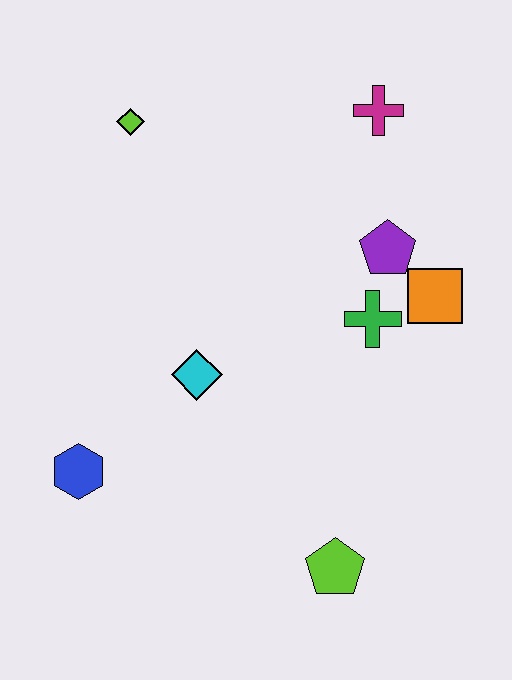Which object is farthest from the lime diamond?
The lime pentagon is farthest from the lime diamond.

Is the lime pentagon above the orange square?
No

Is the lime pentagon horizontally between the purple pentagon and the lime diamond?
Yes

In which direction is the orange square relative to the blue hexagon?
The orange square is to the right of the blue hexagon.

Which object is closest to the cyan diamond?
The blue hexagon is closest to the cyan diamond.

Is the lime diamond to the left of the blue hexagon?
No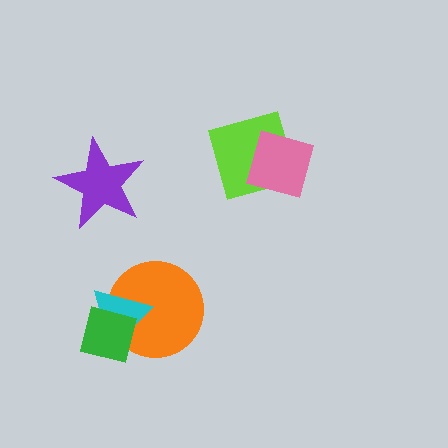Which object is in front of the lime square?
The pink diamond is in front of the lime square.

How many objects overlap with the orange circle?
2 objects overlap with the orange circle.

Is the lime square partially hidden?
Yes, it is partially covered by another shape.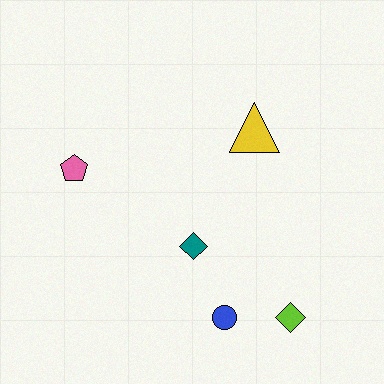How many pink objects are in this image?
There is 1 pink object.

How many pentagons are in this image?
There is 1 pentagon.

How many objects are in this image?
There are 5 objects.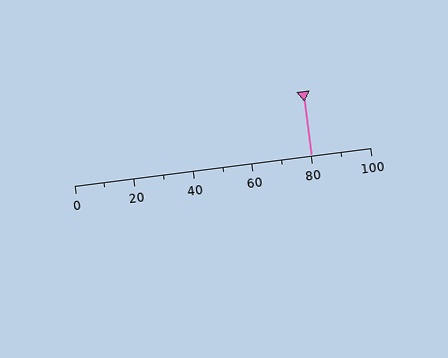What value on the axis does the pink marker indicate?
The marker indicates approximately 80.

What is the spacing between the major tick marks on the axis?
The major ticks are spaced 20 apart.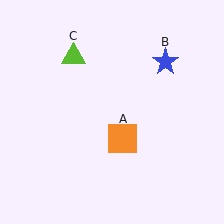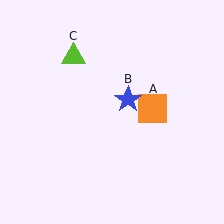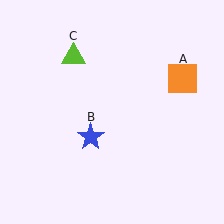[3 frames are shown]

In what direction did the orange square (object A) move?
The orange square (object A) moved up and to the right.